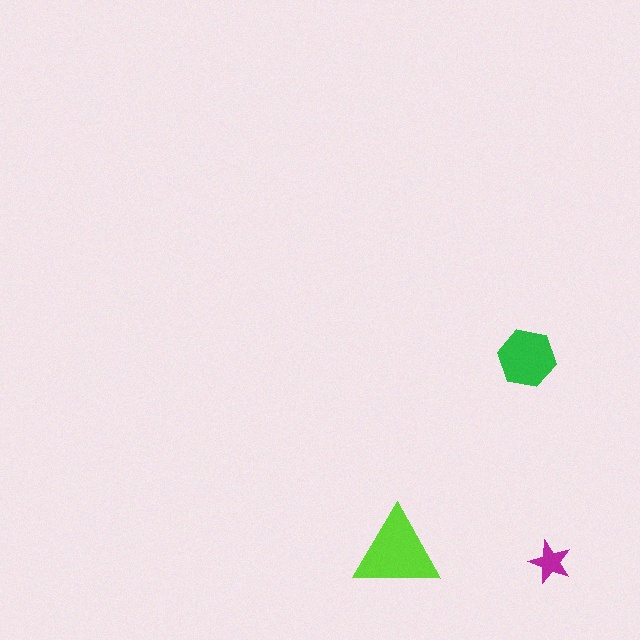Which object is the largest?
The lime triangle.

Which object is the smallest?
The magenta star.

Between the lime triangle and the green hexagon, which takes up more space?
The lime triangle.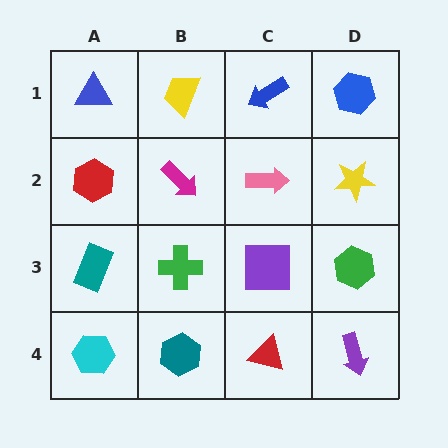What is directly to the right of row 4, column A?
A teal hexagon.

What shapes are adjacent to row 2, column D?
A blue hexagon (row 1, column D), a green hexagon (row 3, column D), a pink arrow (row 2, column C).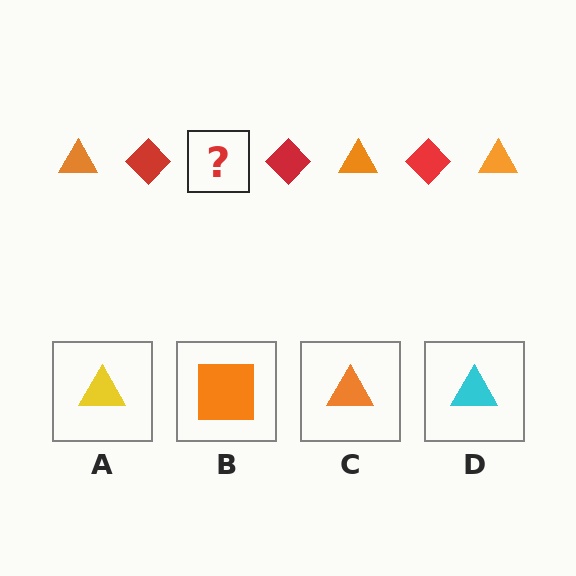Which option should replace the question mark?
Option C.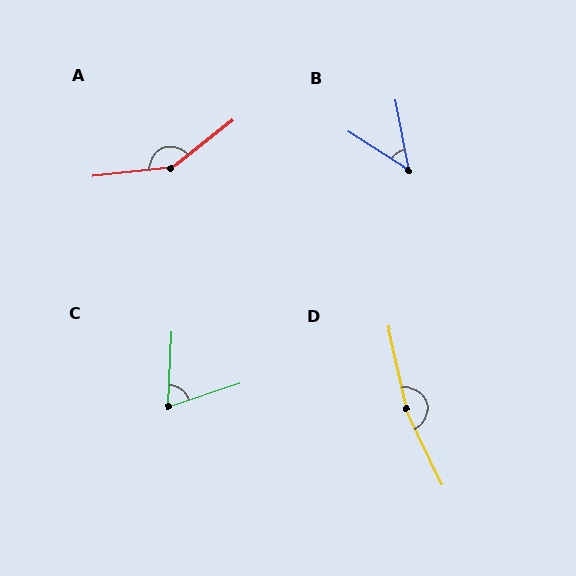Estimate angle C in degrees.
Approximately 69 degrees.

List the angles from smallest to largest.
B (47°), C (69°), A (148°), D (167°).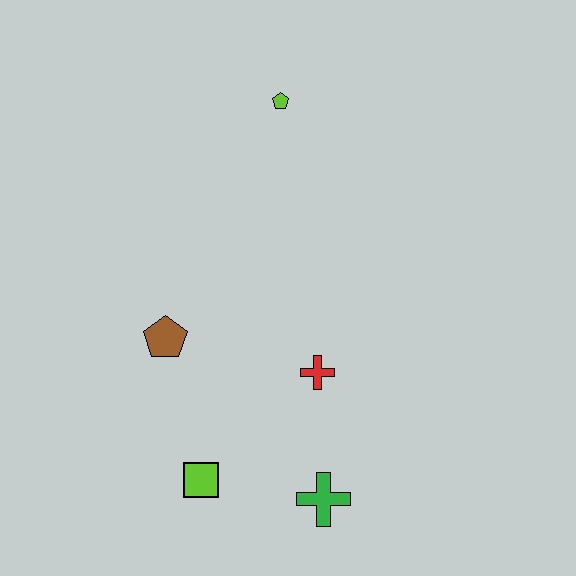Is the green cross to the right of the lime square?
Yes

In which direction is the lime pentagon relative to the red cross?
The lime pentagon is above the red cross.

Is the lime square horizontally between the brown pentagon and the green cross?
Yes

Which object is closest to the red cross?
The green cross is closest to the red cross.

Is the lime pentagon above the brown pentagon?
Yes